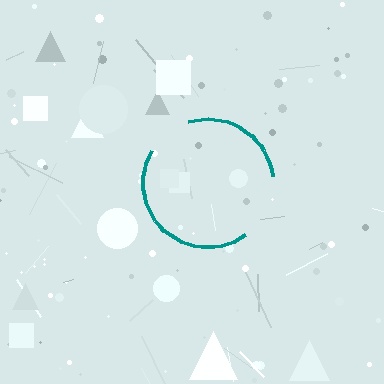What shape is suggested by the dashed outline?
The dashed outline suggests a circle.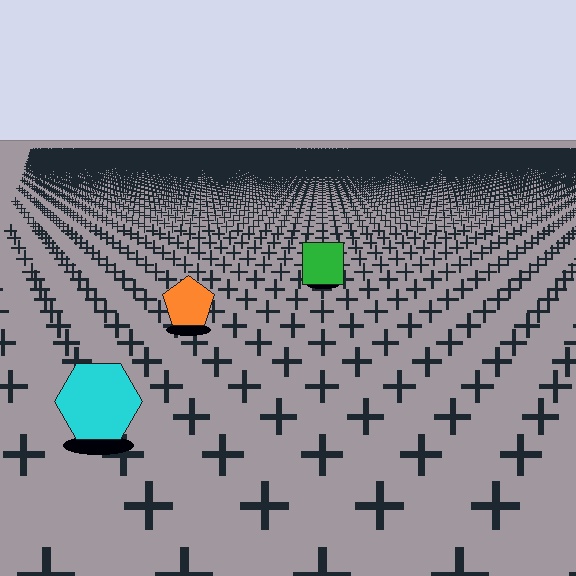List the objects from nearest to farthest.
From nearest to farthest: the cyan hexagon, the orange pentagon, the green square.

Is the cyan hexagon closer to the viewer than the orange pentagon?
Yes. The cyan hexagon is closer — you can tell from the texture gradient: the ground texture is coarser near it.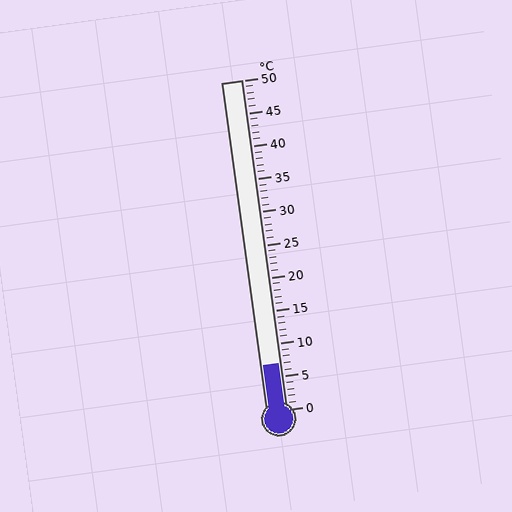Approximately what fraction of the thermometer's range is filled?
The thermometer is filled to approximately 15% of its range.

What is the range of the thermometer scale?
The thermometer scale ranges from 0°C to 50°C.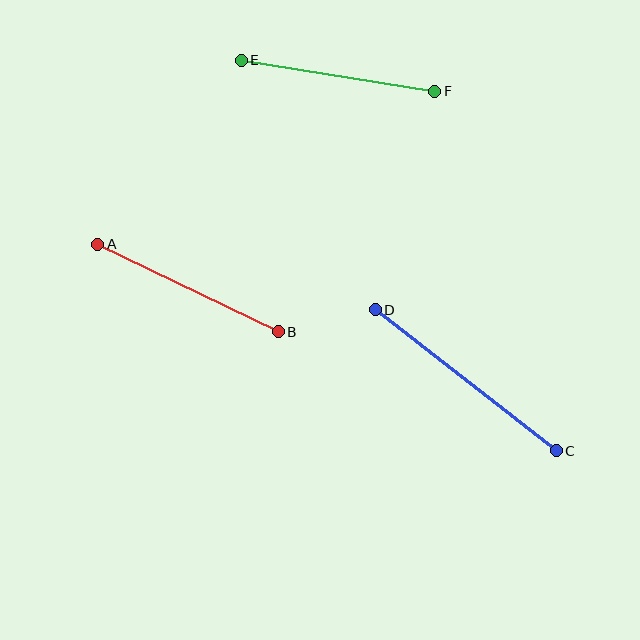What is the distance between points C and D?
The distance is approximately 230 pixels.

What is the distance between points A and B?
The distance is approximately 200 pixels.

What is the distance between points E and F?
The distance is approximately 196 pixels.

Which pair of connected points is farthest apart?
Points C and D are farthest apart.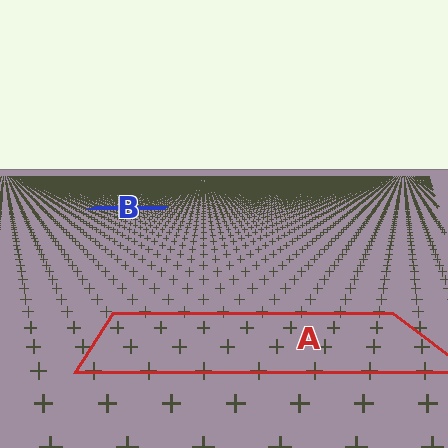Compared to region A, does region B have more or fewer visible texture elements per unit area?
Region B has more texture elements per unit area — they are packed more densely because it is farther away.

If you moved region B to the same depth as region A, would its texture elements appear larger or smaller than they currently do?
They would appear larger. At a closer depth, the same texture elements are projected at a bigger on-screen size.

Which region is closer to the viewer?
Region A is closer. The texture elements there are larger and more spread out.